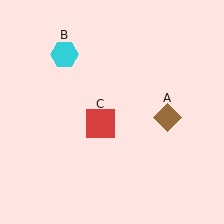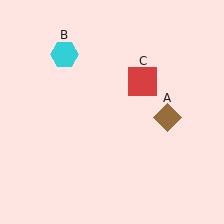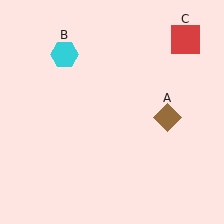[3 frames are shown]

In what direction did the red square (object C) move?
The red square (object C) moved up and to the right.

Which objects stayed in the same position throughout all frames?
Brown diamond (object A) and cyan hexagon (object B) remained stationary.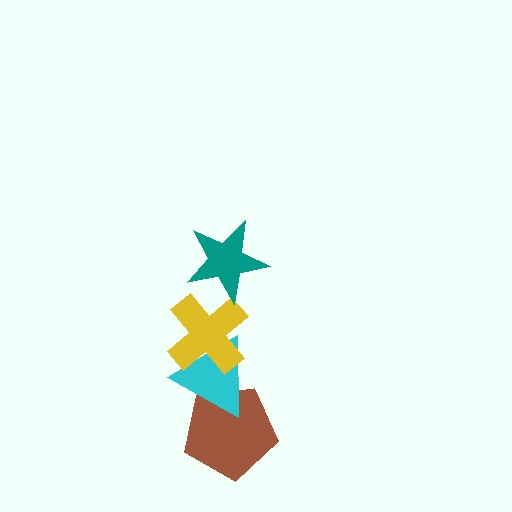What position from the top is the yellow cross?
The yellow cross is 2nd from the top.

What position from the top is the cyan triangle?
The cyan triangle is 3rd from the top.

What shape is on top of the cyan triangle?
The yellow cross is on top of the cyan triangle.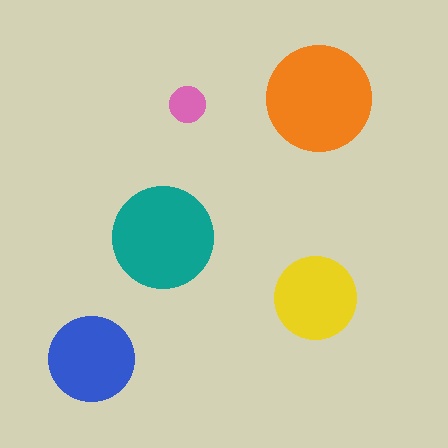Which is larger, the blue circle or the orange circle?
The orange one.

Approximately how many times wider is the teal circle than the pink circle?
About 3 times wider.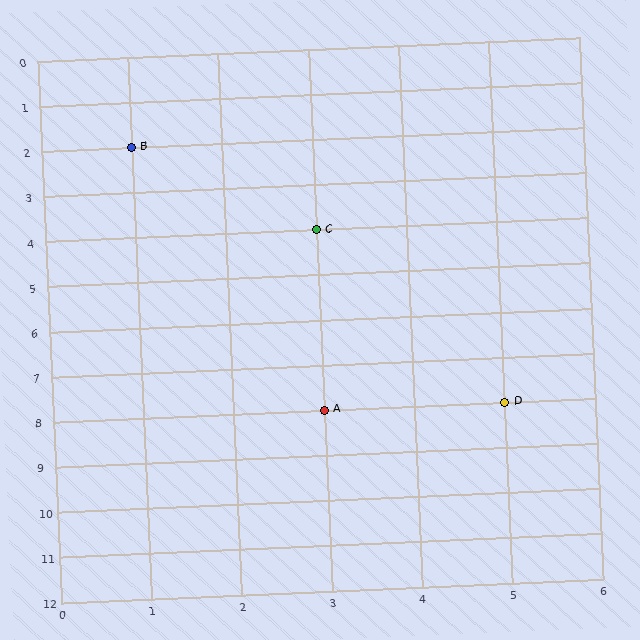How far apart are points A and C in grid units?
Points A and C are 4 rows apart.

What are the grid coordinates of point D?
Point D is at grid coordinates (5, 8).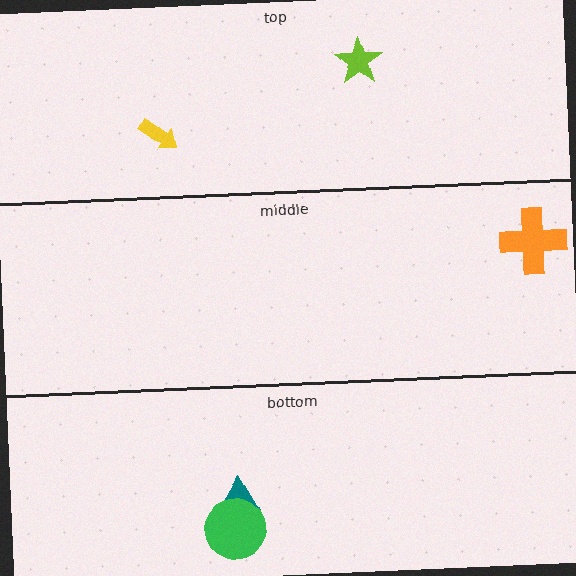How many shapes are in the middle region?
1.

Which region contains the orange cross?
The middle region.